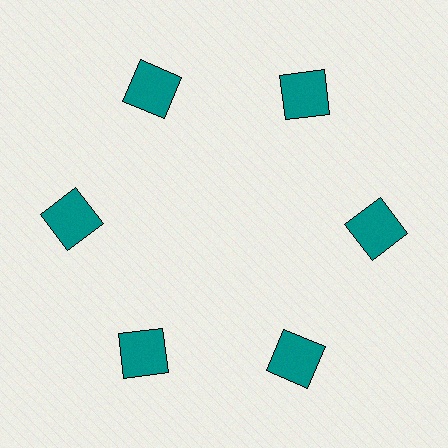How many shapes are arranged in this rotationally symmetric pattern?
There are 6 shapes, arranged in 6 groups of 1.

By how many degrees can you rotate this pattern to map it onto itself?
The pattern maps onto itself every 60 degrees of rotation.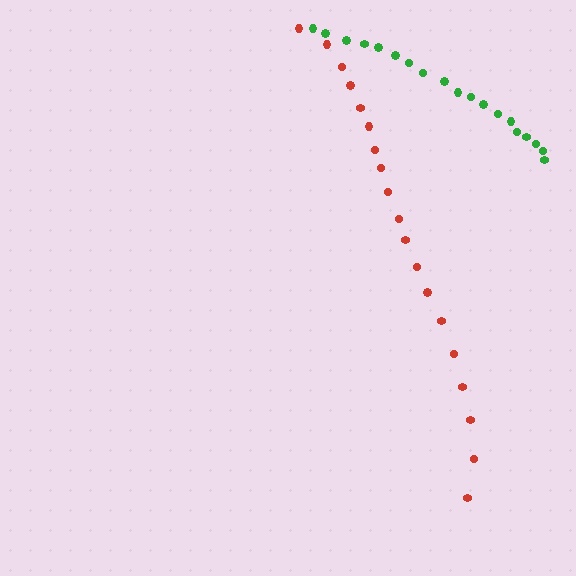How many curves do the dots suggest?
There are 2 distinct paths.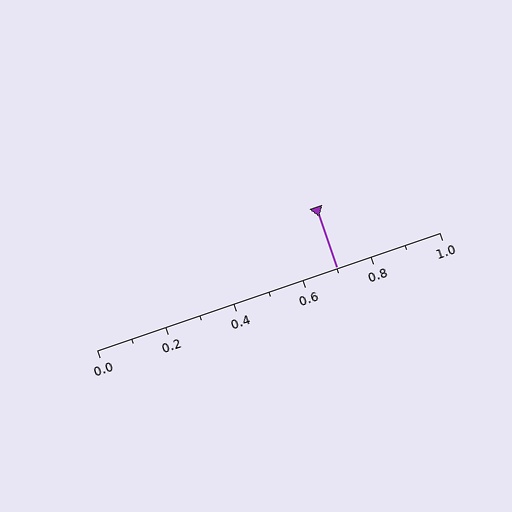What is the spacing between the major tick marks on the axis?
The major ticks are spaced 0.2 apart.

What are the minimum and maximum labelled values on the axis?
The axis runs from 0.0 to 1.0.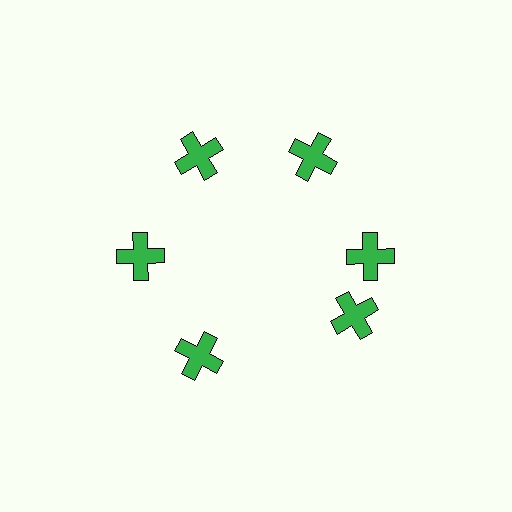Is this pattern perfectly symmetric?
No. The 6 green crosses are arranged in a ring, but one element near the 5 o'clock position is rotated out of alignment along the ring, breaking the 6-fold rotational symmetry.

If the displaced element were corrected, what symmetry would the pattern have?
It would have 6-fold rotational symmetry — the pattern would map onto itself every 60 degrees.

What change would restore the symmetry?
The symmetry would be restored by rotating it back into even spacing with its neighbors so that all 6 crosses sit at equal angles and equal distance from the center.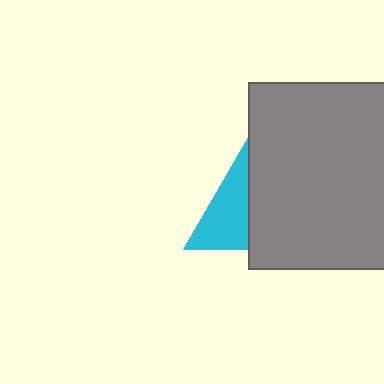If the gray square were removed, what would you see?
You would see the complete cyan triangle.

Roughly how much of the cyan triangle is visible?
About half of it is visible (roughly 47%).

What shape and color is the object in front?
The object in front is a gray square.